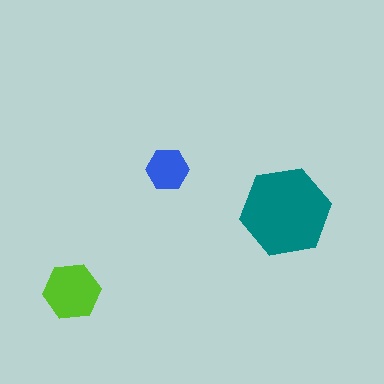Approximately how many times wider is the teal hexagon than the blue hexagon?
About 2 times wider.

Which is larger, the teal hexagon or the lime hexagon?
The teal one.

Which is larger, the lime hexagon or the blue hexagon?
The lime one.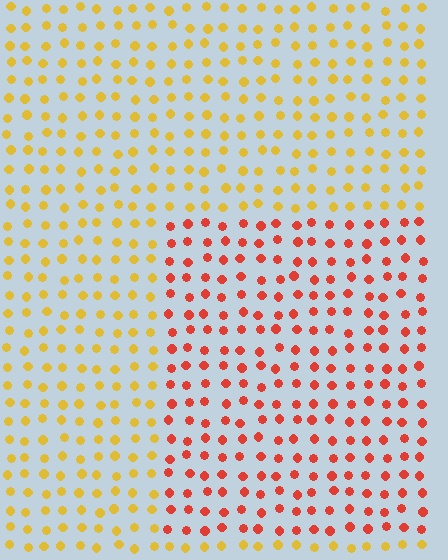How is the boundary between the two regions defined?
The boundary is defined purely by a slight shift in hue (about 43 degrees). Spacing, size, and orientation are identical on both sides.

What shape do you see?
I see a rectangle.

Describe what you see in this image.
The image is filled with small yellow elements in a uniform arrangement. A rectangle-shaped region is visible where the elements are tinted to a slightly different hue, forming a subtle color boundary.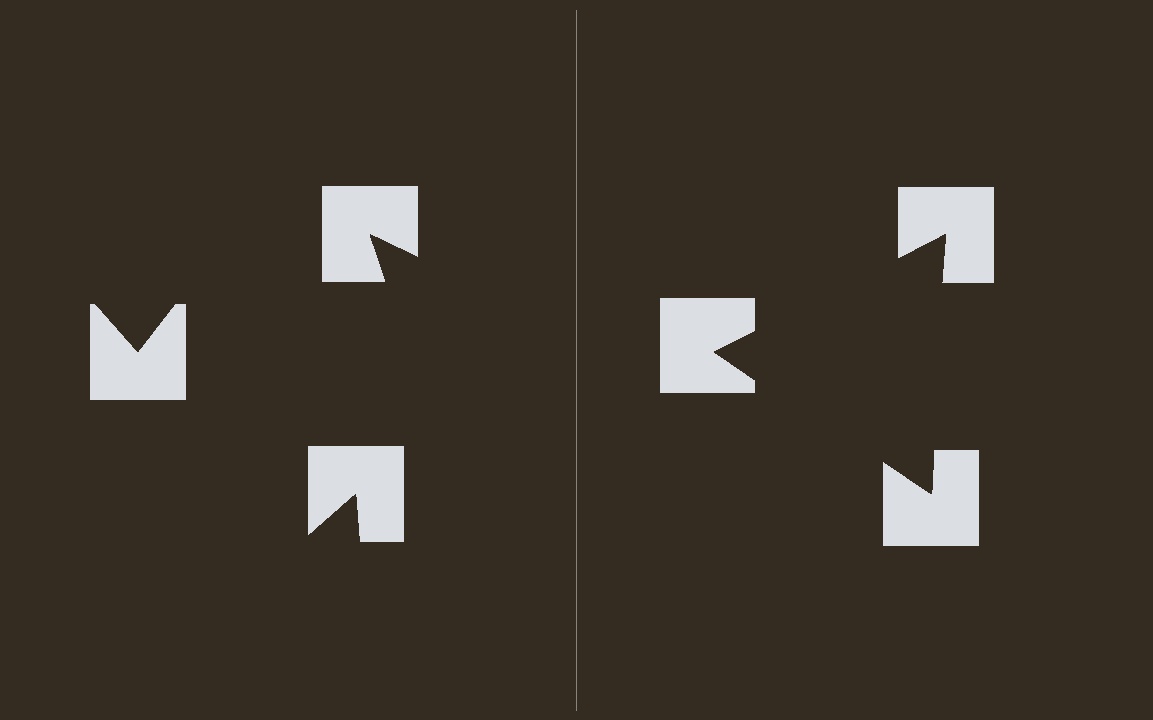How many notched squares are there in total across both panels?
6 — 3 on each side.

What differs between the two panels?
The notched squares are positioned identically on both sides; only the wedge orientations differ. On the right they align to a triangle; on the left they are misaligned.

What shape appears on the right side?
An illusory triangle.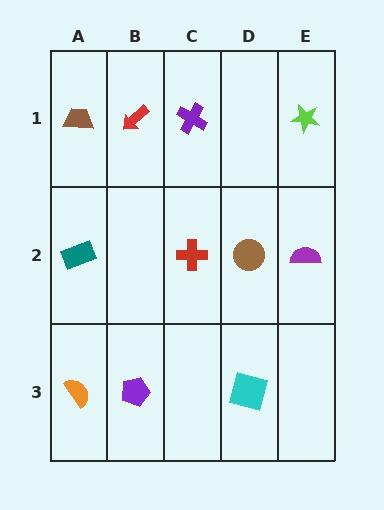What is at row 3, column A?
An orange semicircle.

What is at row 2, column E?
A purple semicircle.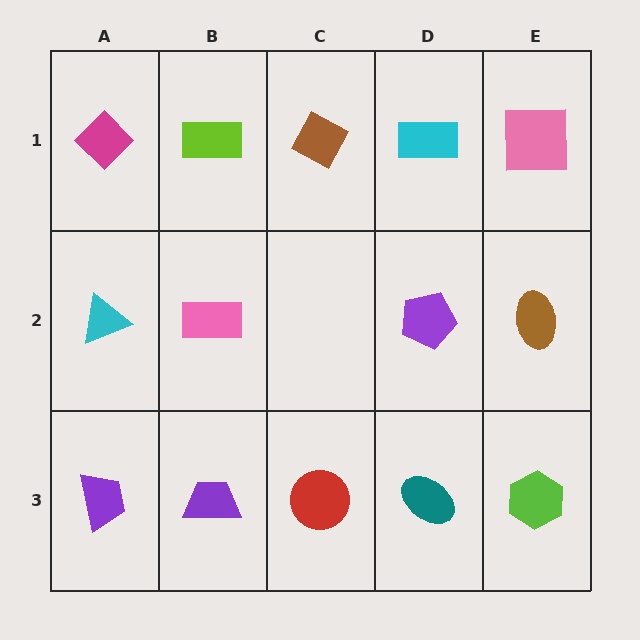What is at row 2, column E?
A brown ellipse.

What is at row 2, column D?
A purple pentagon.